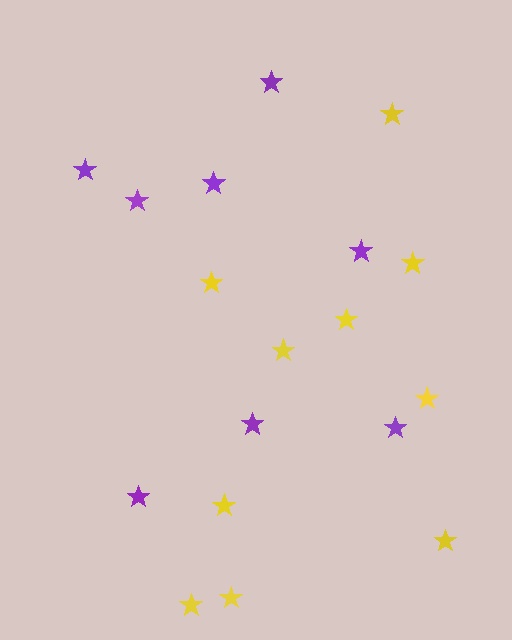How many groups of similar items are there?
There are 2 groups: one group of purple stars (8) and one group of yellow stars (10).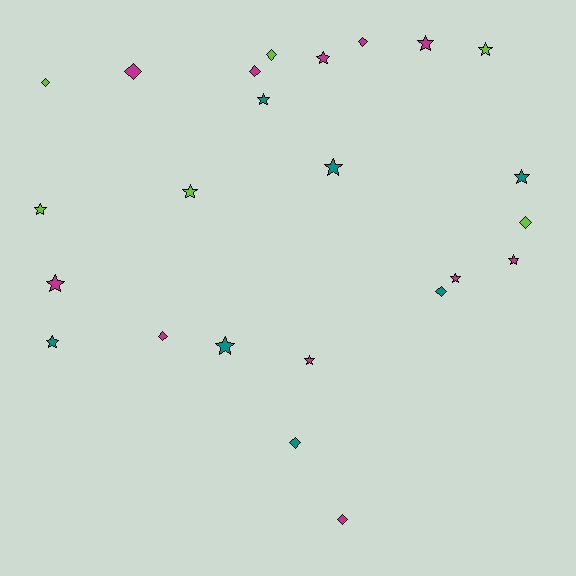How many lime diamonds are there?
There are 3 lime diamonds.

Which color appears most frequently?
Magenta, with 11 objects.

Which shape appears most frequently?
Star, with 14 objects.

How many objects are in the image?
There are 24 objects.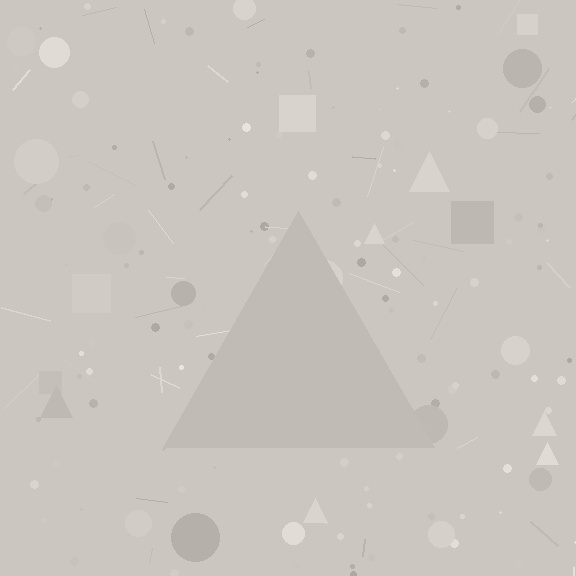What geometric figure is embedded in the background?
A triangle is embedded in the background.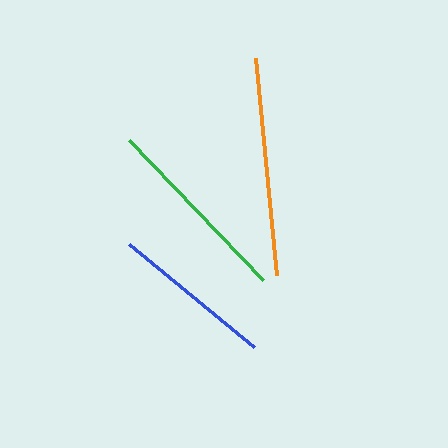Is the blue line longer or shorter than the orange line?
The orange line is longer than the blue line.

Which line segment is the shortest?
The blue line is the shortest at approximately 162 pixels.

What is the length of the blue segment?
The blue segment is approximately 162 pixels long.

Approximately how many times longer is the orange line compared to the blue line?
The orange line is approximately 1.3 times the length of the blue line.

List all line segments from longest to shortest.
From longest to shortest: orange, green, blue.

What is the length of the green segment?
The green segment is approximately 193 pixels long.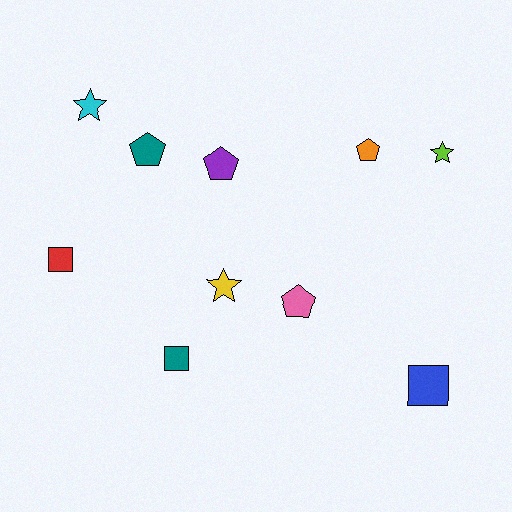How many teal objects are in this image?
There are 2 teal objects.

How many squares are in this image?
There are 3 squares.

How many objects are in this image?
There are 10 objects.